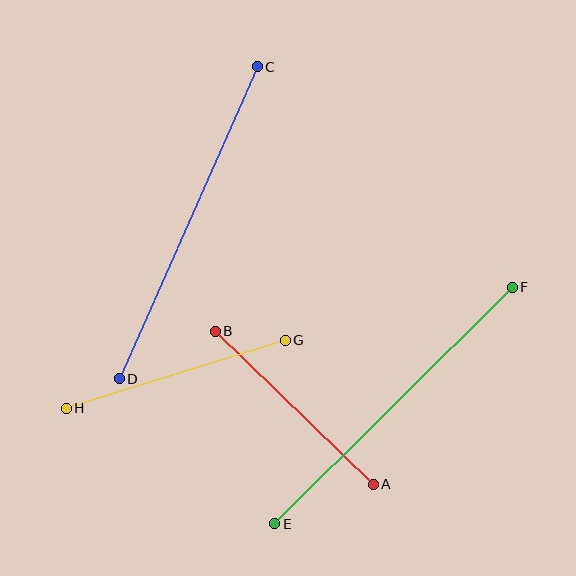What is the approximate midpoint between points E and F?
The midpoint is at approximately (394, 406) pixels.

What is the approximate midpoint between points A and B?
The midpoint is at approximately (294, 408) pixels.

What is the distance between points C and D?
The distance is approximately 341 pixels.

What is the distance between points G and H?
The distance is approximately 229 pixels.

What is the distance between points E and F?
The distance is approximately 335 pixels.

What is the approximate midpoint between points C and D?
The midpoint is at approximately (188, 223) pixels.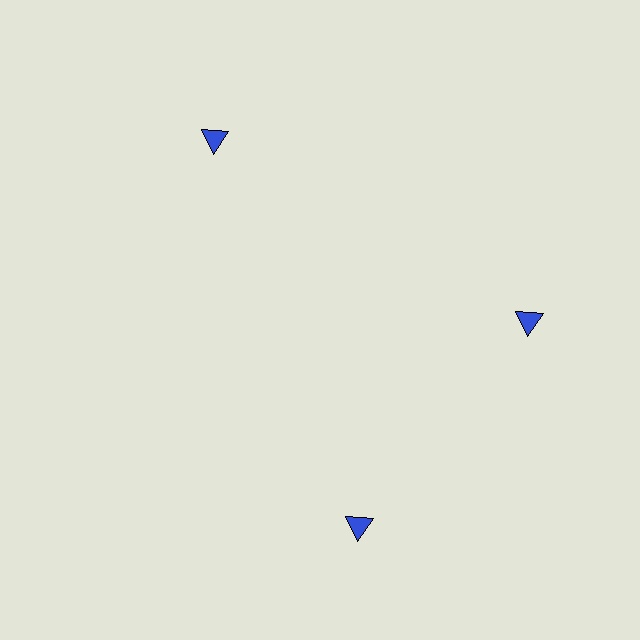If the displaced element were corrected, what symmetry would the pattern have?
It would have 3-fold rotational symmetry — the pattern would map onto itself every 120 degrees.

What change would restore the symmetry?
The symmetry would be restored by rotating it back into even spacing with its neighbors so that all 3 triangles sit at equal angles and equal distance from the center.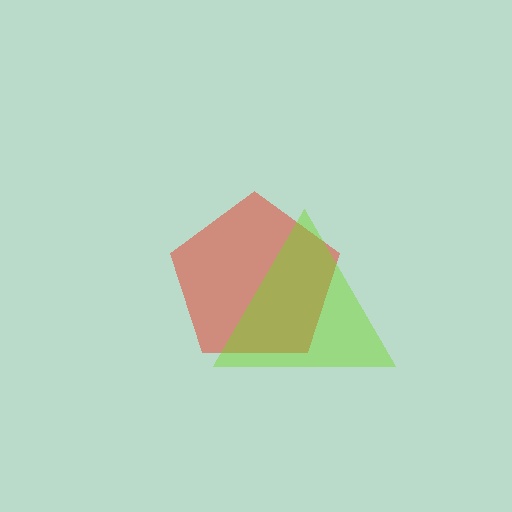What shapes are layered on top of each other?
The layered shapes are: a red pentagon, a lime triangle.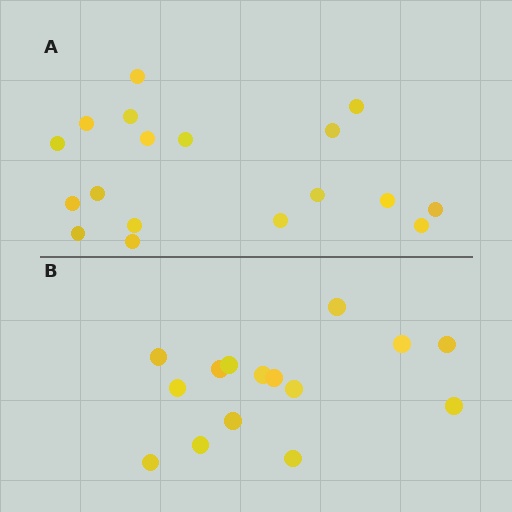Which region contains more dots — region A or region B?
Region A (the top region) has more dots.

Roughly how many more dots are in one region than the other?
Region A has just a few more — roughly 2 or 3 more dots than region B.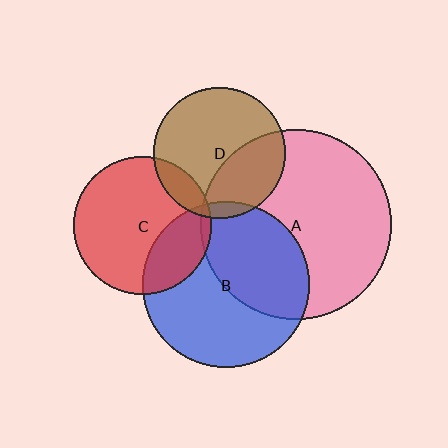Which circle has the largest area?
Circle A (pink).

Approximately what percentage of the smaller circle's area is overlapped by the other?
Approximately 5%.